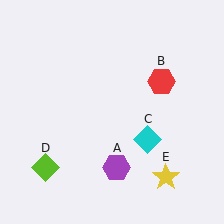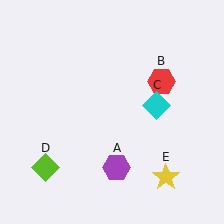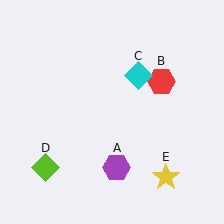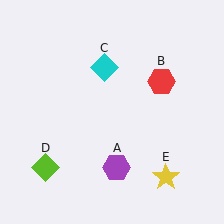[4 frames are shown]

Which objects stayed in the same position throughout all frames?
Purple hexagon (object A) and red hexagon (object B) and lime diamond (object D) and yellow star (object E) remained stationary.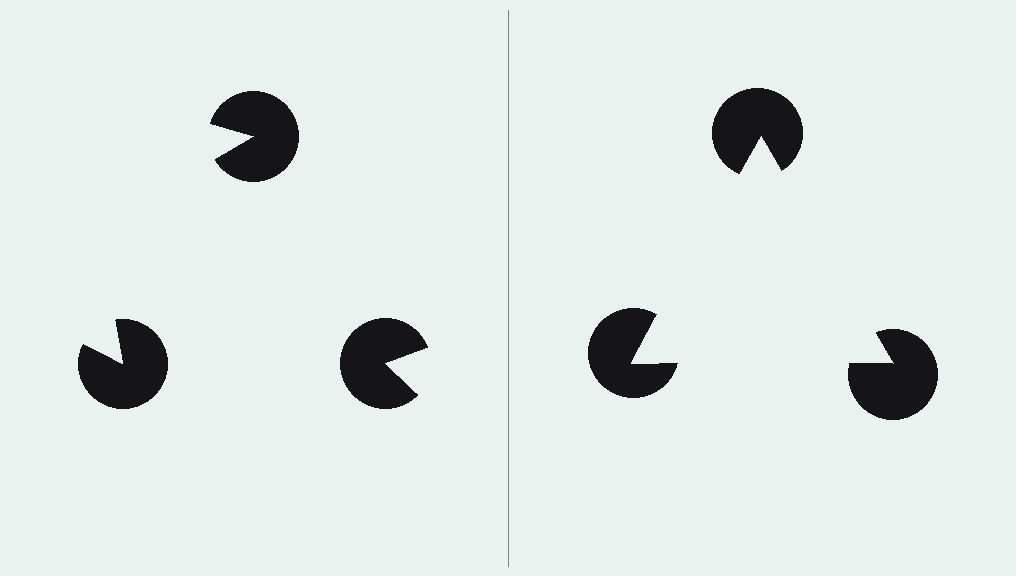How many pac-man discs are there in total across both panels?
6 — 3 on each side.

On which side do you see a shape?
An illusory triangle appears on the right side. On the left side the wedge cuts are rotated, so no coherent shape forms.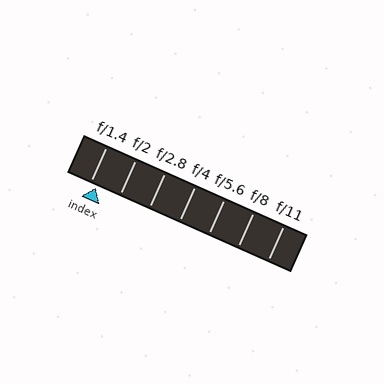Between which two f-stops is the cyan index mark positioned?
The index mark is between f/1.4 and f/2.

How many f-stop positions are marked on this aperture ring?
There are 7 f-stop positions marked.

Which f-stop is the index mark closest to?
The index mark is closest to f/1.4.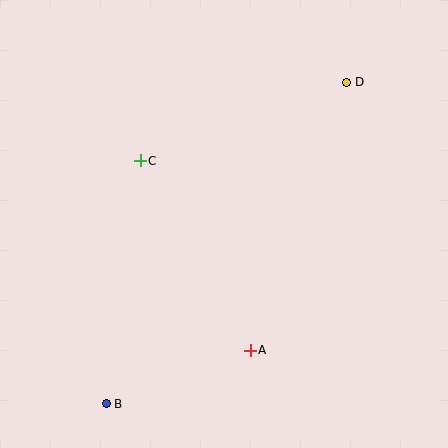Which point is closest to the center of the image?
Point C at (140, 161) is closest to the center.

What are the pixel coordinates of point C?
Point C is at (140, 161).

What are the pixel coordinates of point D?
Point D is at (347, 82).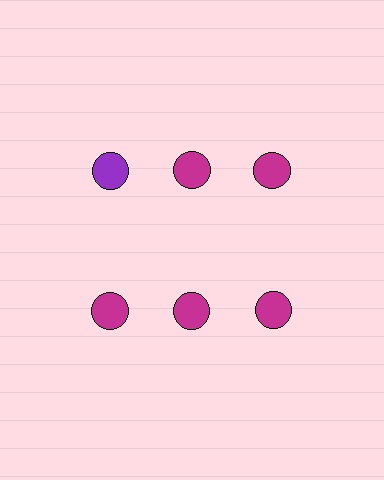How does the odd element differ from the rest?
It has a different color: purple instead of magenta.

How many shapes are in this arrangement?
There are 6 shapes arranged in a grid pattern.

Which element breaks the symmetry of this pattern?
The purple circle in the top row, leftmost column breaks the symmetry. All other shapes are magenta circles.